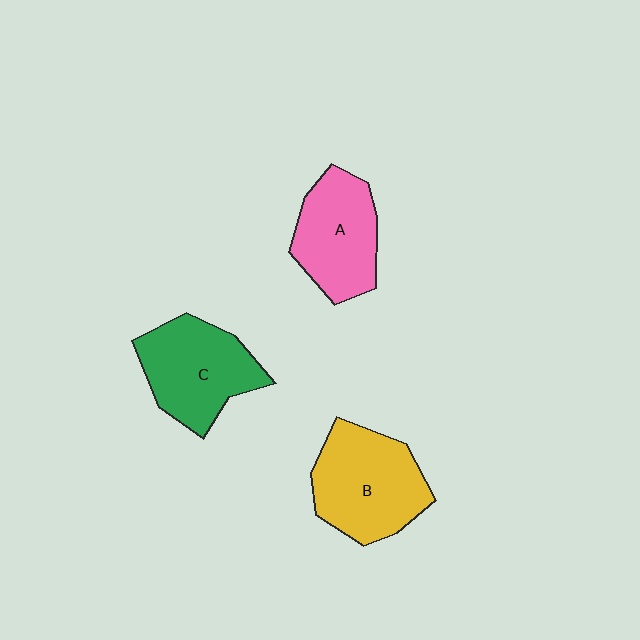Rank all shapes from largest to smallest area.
From largest to smallest: B (yellow), C (green), A (pink).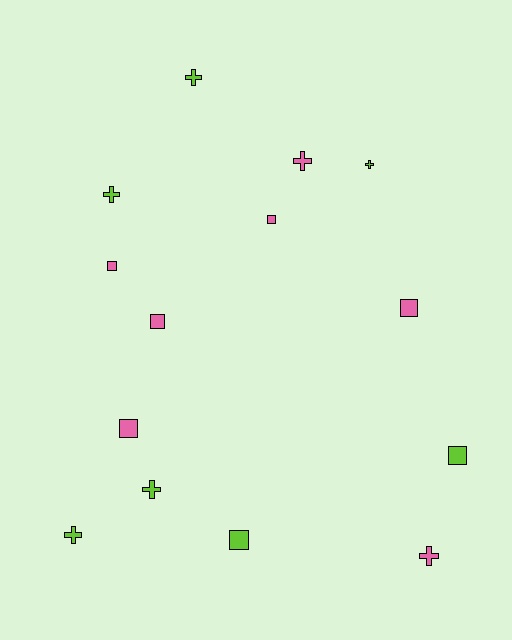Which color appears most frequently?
Pink, with 7 objects.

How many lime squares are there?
There are 2 lime squares.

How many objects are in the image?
There are 14 objects.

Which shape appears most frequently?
Square, with 7 objects.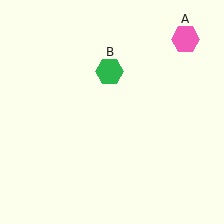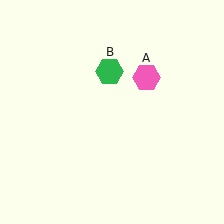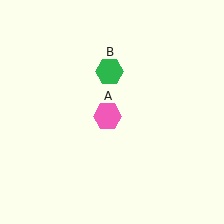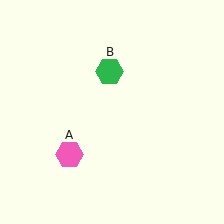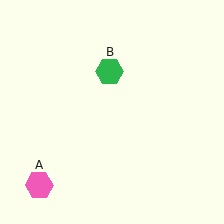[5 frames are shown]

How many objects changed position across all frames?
1 object changed position: pink hexagon (object A).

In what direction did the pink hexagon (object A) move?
The pink hexagon (object A) moved down and to the left.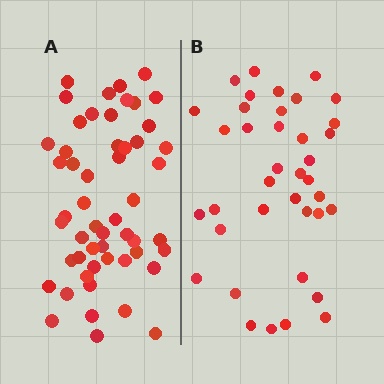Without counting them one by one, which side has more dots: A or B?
Region A (the left region) has more dots.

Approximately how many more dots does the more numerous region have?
Region A has approximately 15 more dots than region B.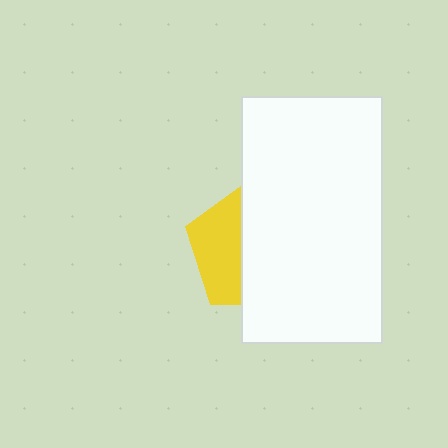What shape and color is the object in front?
The object in front is a white rectangle.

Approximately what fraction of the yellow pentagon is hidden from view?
Roughly 61% of the yellow pentagon is hidden behind the white rectangle.